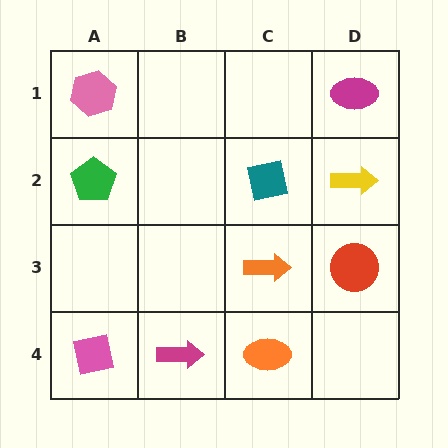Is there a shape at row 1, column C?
No, that cell is empty.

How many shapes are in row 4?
3 shapes.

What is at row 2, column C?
A teal square.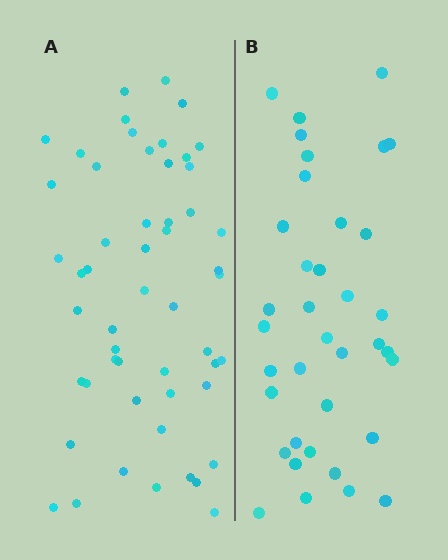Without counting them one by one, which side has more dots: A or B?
Region A (the left region) has more dots.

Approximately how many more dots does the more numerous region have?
Region A has approximately 15 more dots than region B.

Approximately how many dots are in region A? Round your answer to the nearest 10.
About 50 dots. (The exact count is 53, which rounds to 50.)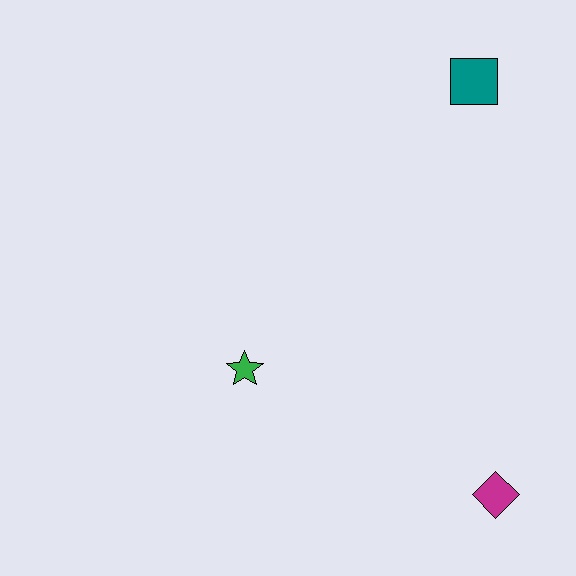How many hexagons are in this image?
There are no hexagons.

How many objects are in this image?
There are 3 objects.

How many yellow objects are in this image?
There are no yellow objects.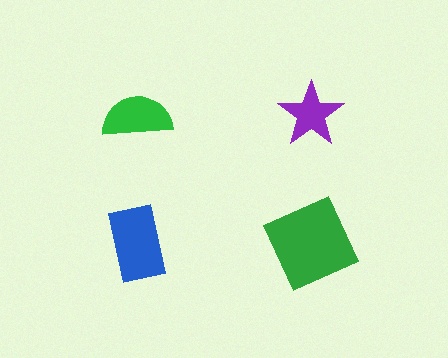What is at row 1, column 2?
A purple star.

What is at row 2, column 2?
A green square.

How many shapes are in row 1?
2 shapes.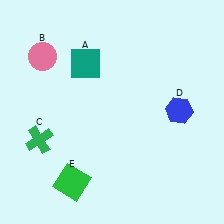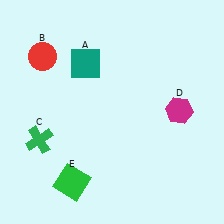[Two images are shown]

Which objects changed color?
B changed from pink to red. D changed from blue to magenta.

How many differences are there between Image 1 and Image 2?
There are 2 differences between the two images.